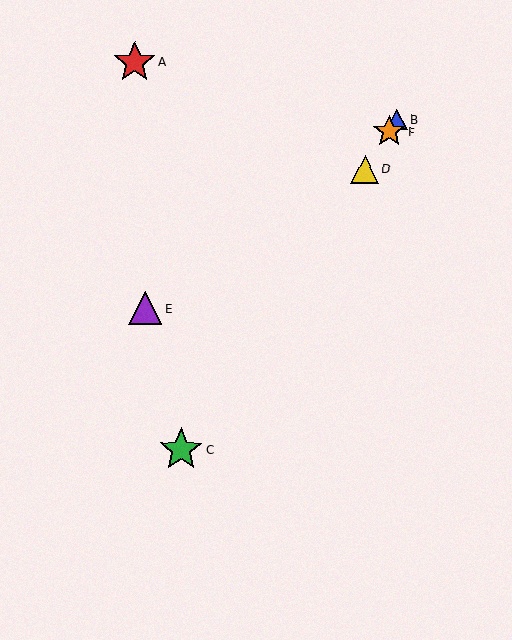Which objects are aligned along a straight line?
Objects B, C, D, F are aligned along a straight line.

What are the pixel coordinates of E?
Object E is at (145, 308).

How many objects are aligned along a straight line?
4 objects (B, C, D, F) are aligned along a straight line.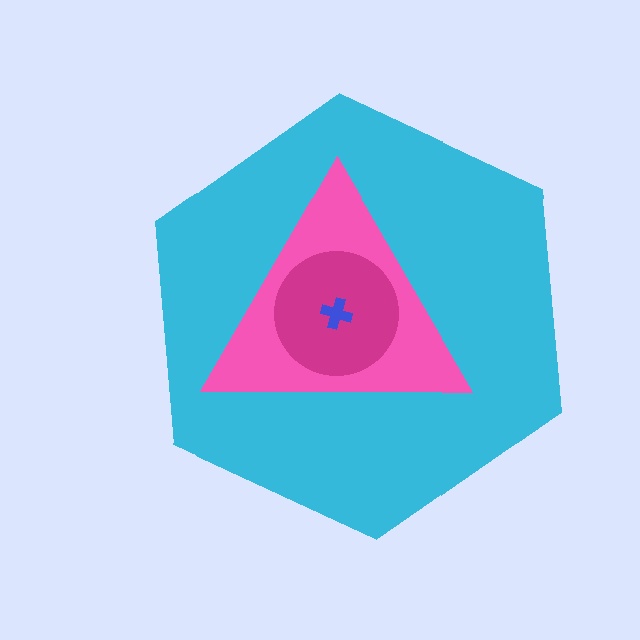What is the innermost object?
The blue cross.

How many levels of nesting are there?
4.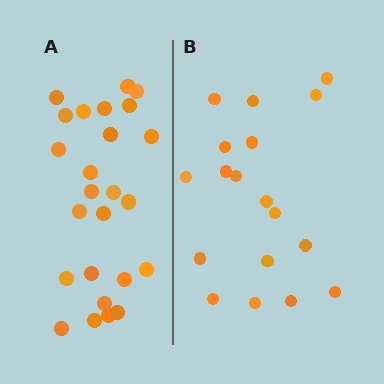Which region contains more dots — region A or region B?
Region A (the left region) has more dots.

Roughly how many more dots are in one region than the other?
Region A has roughly 8 or so more dots than region B.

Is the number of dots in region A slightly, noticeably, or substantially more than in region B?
Region A has noticeably more, but not dramatically so. The ratio is roughly 1.4 to 1.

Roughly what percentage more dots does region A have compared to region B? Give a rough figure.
About 40% more.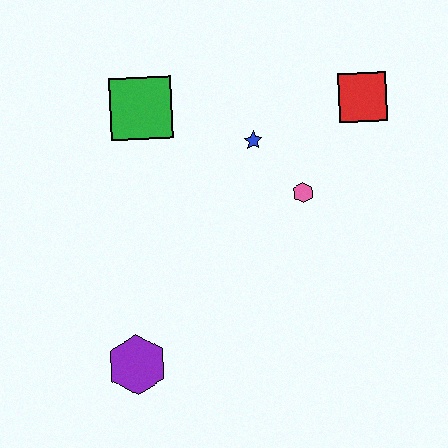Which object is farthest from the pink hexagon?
The purple hexagon is farthest from the pink hexagon.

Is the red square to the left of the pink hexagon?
No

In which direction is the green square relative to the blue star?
The green square is to the left of the blue star.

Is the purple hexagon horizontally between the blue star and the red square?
No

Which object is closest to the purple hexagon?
The pink hexagon is closest to the purple hexagon.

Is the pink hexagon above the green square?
No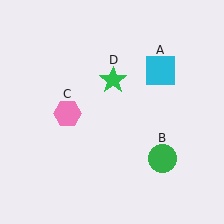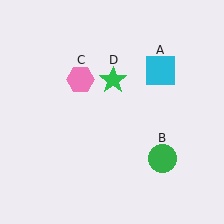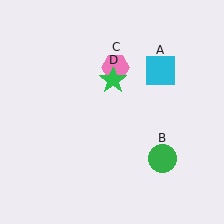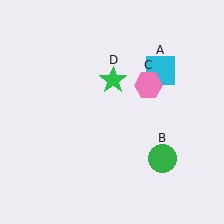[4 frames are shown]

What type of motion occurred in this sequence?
The pink hexagon (object C) rotated clockwise around the center of the scene.